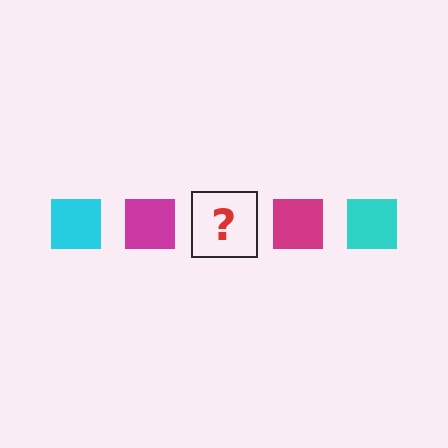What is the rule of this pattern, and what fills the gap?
The rule is that the pattern cycles through cyan, magenta squares. The gap should be filled with a cyan square.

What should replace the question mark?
The question mark should be replaced with a cyan square.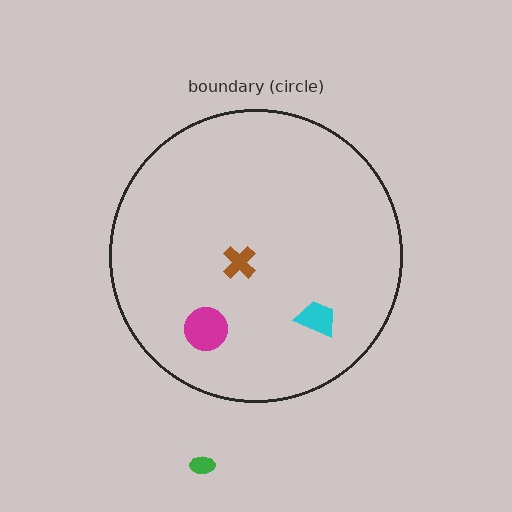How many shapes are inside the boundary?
3 inside, 1 outside.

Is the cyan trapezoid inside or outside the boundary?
Inside.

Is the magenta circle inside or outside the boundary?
Inside.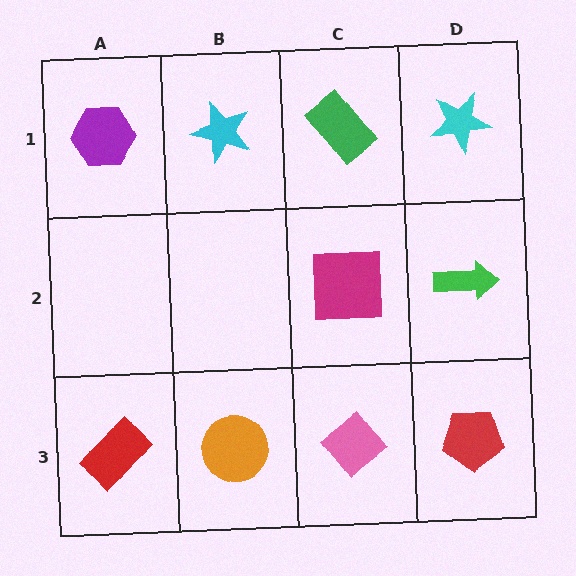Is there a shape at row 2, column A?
No, that cell is empty.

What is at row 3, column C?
A pink diamond.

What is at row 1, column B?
A cyan star.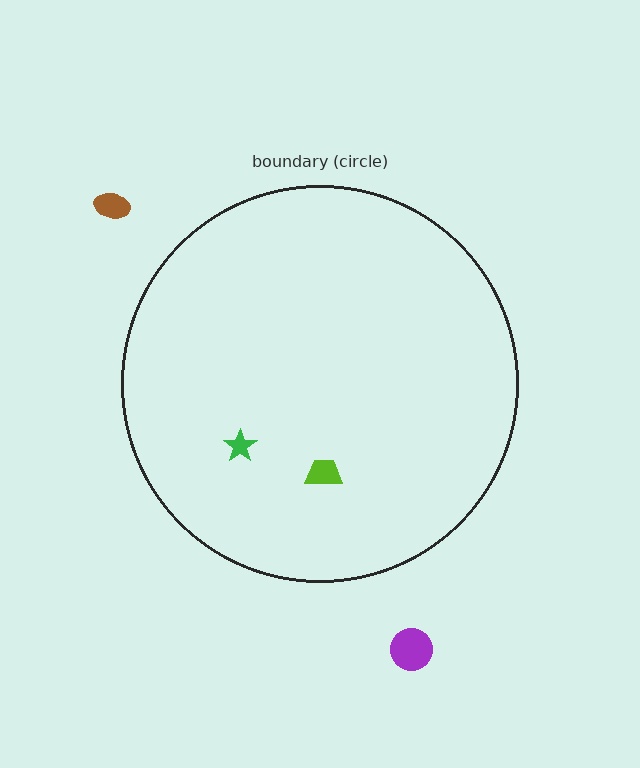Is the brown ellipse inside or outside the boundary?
Outside.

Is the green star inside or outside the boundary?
Inside.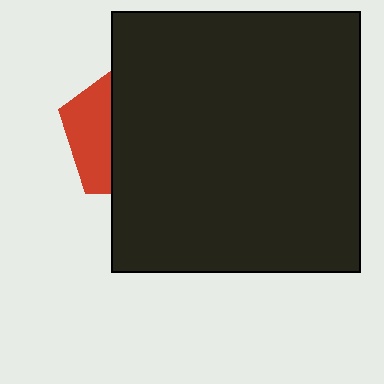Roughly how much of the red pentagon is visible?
A small part of it is visible (roughly 32%).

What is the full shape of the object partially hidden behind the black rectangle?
The partially hidden object is a red pentagon.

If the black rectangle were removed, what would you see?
You would see the complete red pentagon.